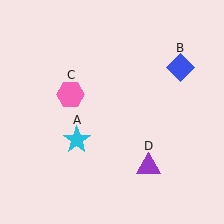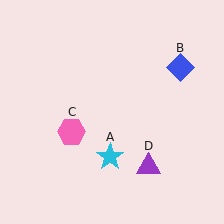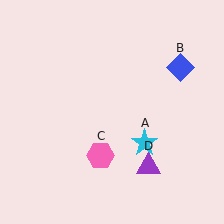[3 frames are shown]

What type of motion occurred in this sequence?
The cyan star (object A), pink hexagon (object C) rotated counterclockwise around the center of the scene.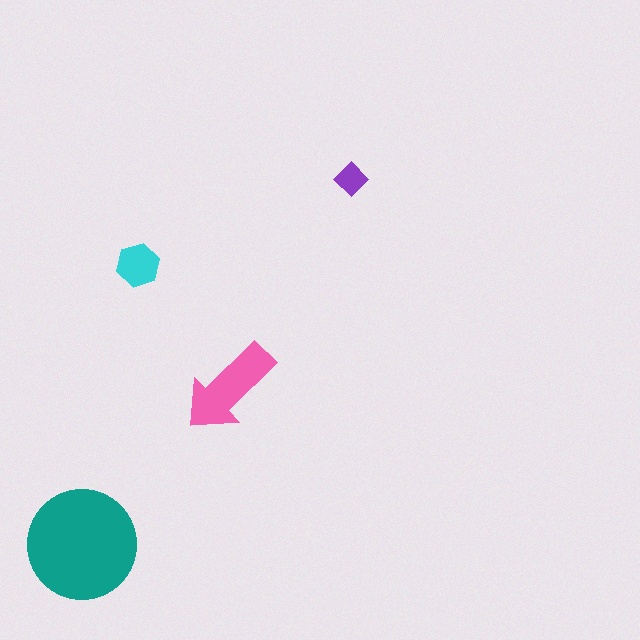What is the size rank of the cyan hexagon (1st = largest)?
3rd.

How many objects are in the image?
There are 4 objects in the image.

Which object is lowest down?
The teal circle is bottommost.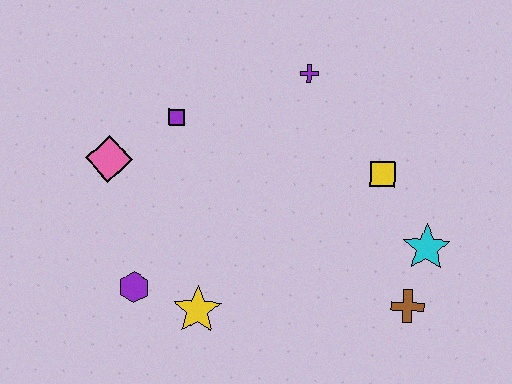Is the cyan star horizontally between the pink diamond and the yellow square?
No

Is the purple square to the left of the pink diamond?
No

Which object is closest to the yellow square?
The cyan star is closest to the yellow square.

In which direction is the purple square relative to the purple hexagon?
The purple square is above the purple hexagon.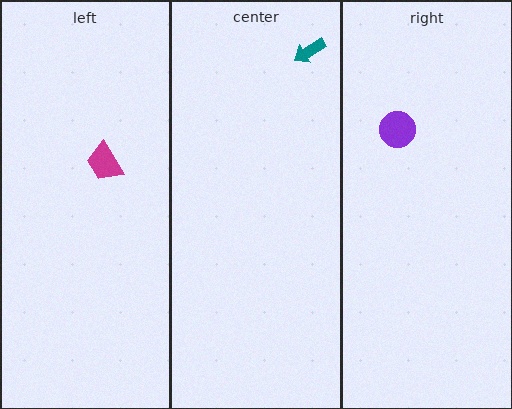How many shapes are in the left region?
1.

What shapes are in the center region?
The teal arrow.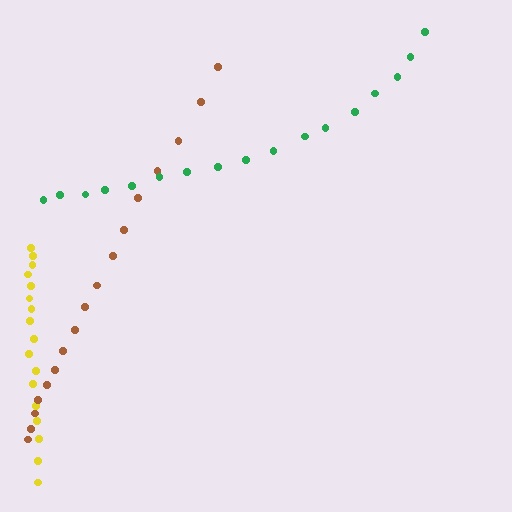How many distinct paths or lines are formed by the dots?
There are 3 distinct paths.